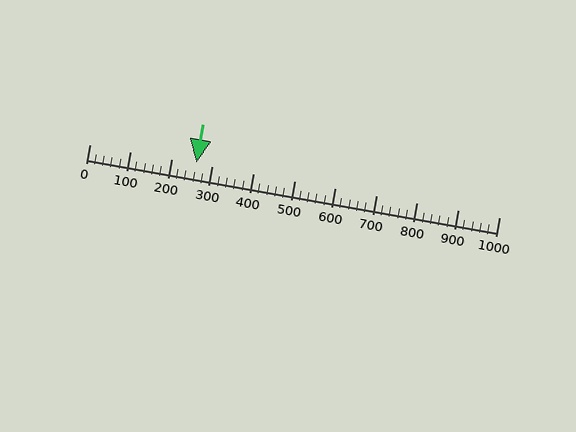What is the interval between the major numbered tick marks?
The major tick marks are spaced 100 units apart.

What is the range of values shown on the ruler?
The ruler shows values from 0 to 1000.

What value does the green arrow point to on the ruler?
The green arrow points to approximately 260.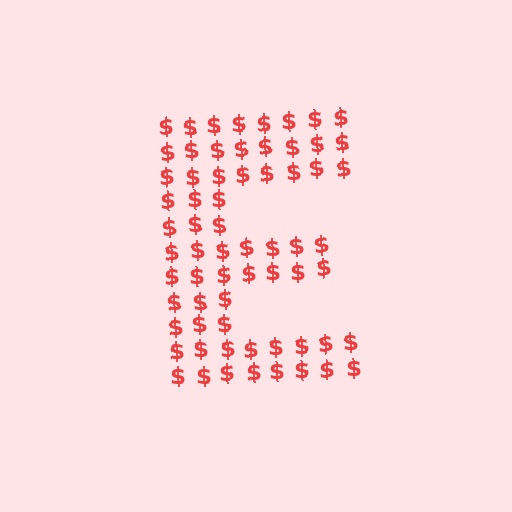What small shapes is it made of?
It is made of small dollar signs.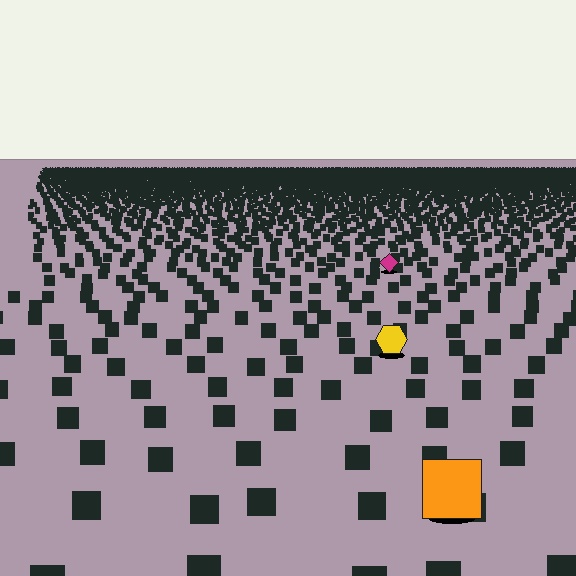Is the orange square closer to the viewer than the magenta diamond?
Yes. The orange square is closer — you can tell from the texture gradient: the ground texture is coarser near it.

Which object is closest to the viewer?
The orange square is closest. The texture marks near it are larger and more spread out.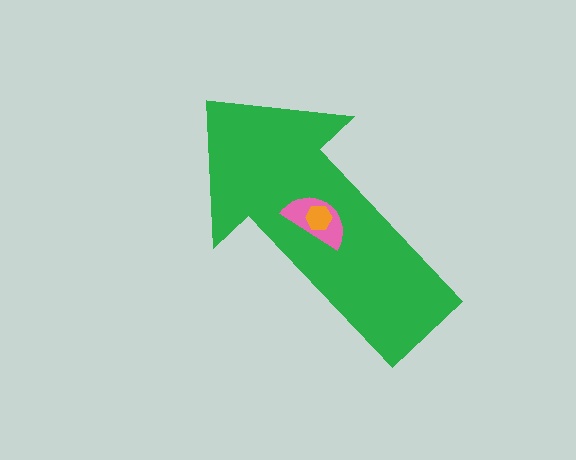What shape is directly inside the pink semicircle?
The orange hexagon.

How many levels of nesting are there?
3.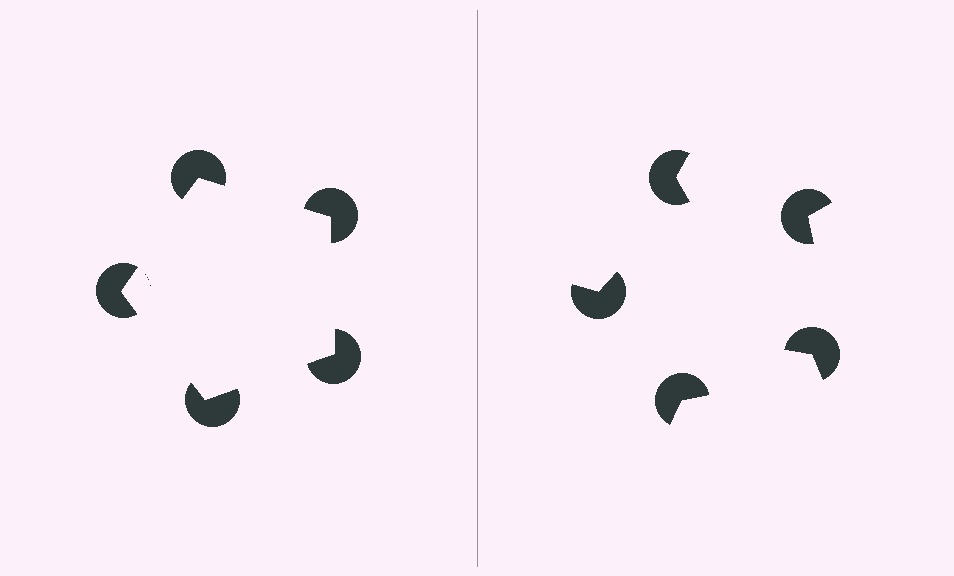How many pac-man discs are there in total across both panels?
10 — 5 on each side.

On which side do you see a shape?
An illusory pentagon appears on the left side. On the right side the wedge cuts are rotated, so no coherent shape forms.